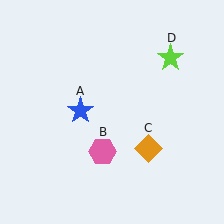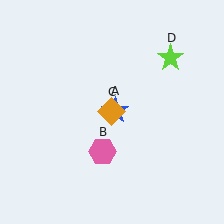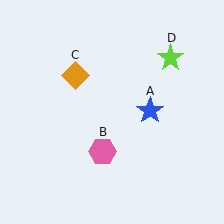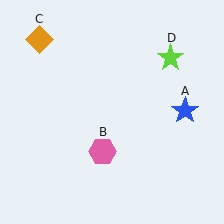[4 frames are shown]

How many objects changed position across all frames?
2 objects changed position: blue star (object A), orange diamond (object C).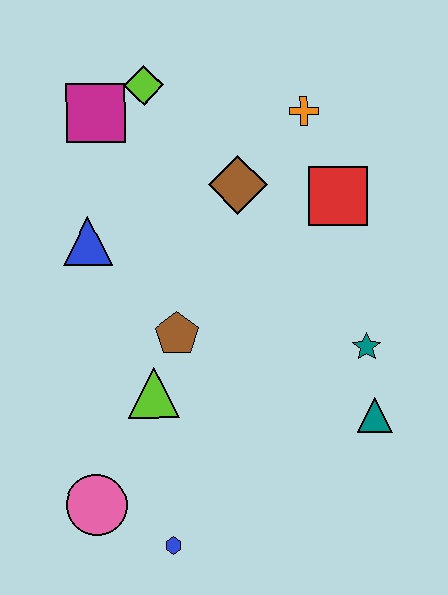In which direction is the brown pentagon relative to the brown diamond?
The brown pentagon is below the brown diamond.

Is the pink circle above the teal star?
No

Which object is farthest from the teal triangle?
The magenta square is farthest from the teal triangle.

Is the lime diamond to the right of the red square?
No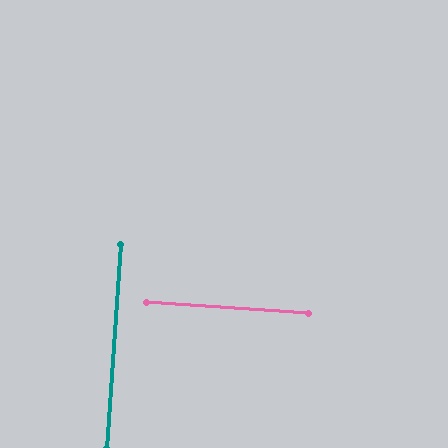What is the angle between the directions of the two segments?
Approximately 90 degrees.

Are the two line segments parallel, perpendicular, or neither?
Perpendicular — they meet at approximately 90°.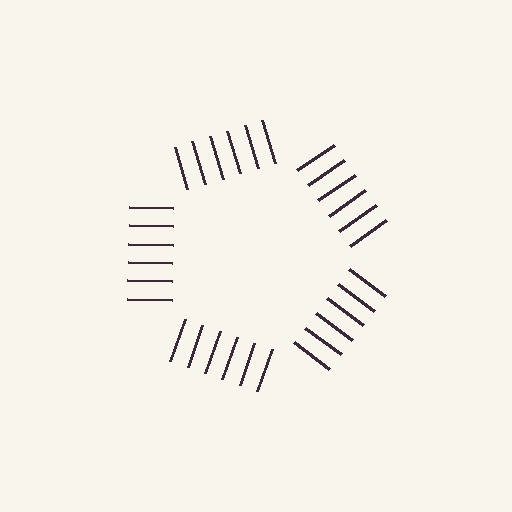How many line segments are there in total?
30 — 6 along each of the 5 edges.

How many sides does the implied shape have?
5 sides — the line-ends trace a pentagon.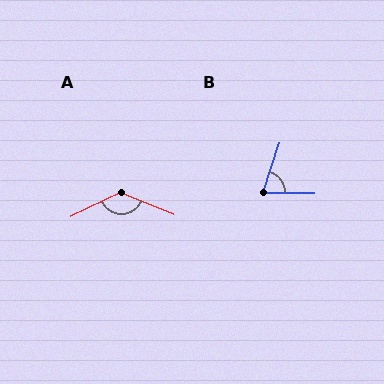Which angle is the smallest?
B, at approximately 73 degrees.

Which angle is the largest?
A, at approximately 132 degrees.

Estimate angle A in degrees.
Approximately 132 degrees.